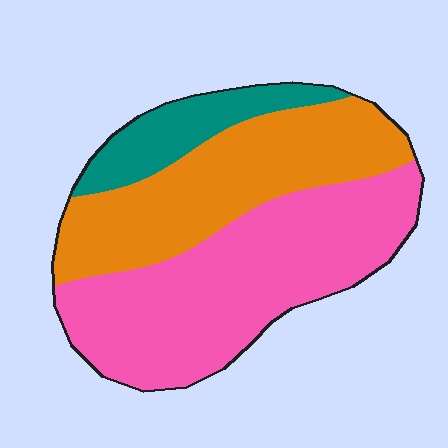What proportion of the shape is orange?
Orange takes up about three eighths (3/8) of the shape.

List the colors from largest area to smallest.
From largest to smallest: pink, orange, teal.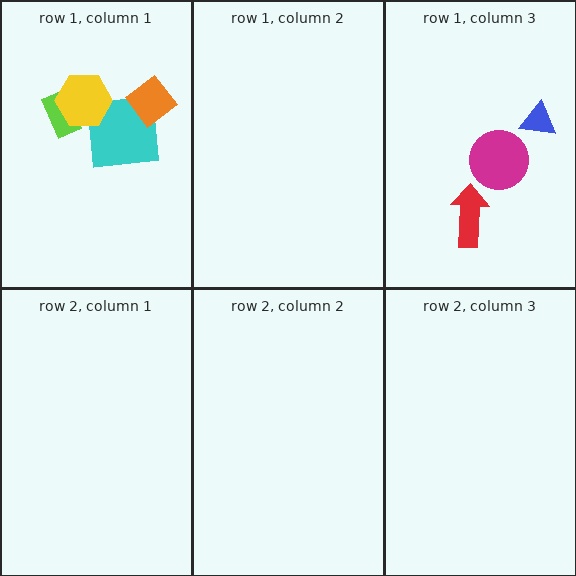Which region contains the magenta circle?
The row 1, column 3 region.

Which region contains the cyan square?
The row 1, column 1 region.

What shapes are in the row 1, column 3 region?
The blue triangle, the red arrow, the magenta circle.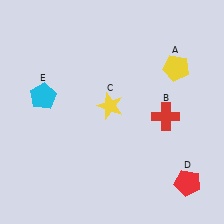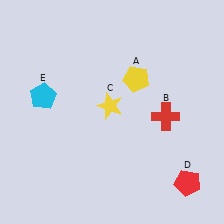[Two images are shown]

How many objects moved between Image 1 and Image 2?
1 object moved between the two images.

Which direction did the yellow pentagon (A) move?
The yellow pentagon (A) moved left.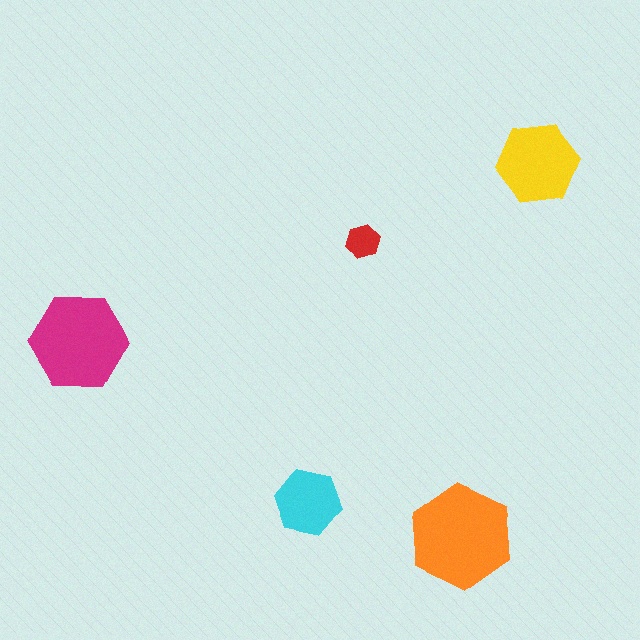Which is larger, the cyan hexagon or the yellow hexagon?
The yellow one.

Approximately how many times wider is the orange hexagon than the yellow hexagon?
About 1.5 times wider.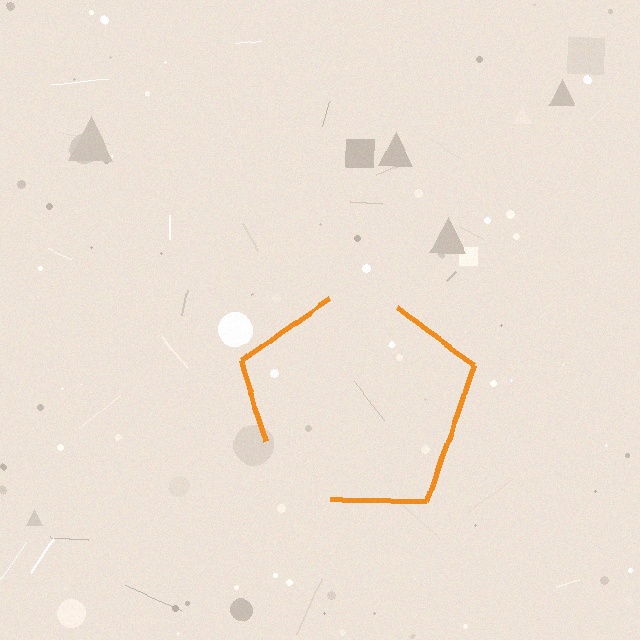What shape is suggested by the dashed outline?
The dashed outline suggests a pentagon.